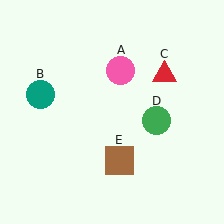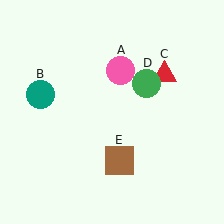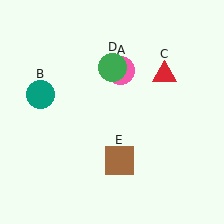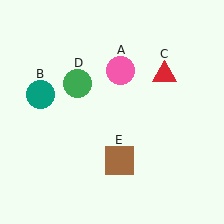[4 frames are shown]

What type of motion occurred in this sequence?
The green circle (object D) rotated counterclockwise around the center of the scene.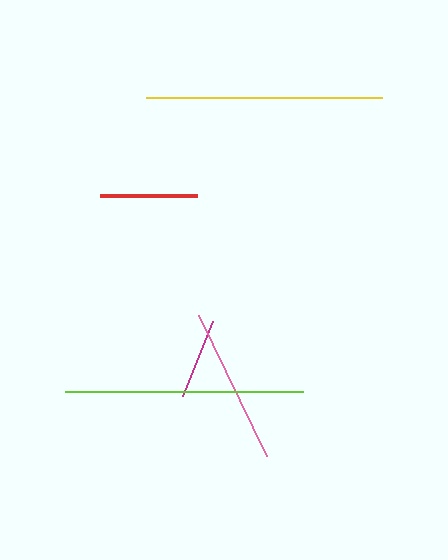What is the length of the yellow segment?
The yellow segment is approximately 236 pixels long.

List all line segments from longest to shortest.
From longest to shortest: lime, yellow, pink, red, magenta.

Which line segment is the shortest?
The magenta line is the shortest at approximately 80 pixels.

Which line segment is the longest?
The lime line is the longest at approximately 238 pixels.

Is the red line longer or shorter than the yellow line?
The yellow line is longer than the red line.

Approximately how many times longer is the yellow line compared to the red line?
The yellow line is approximately 2.4 times the length of the red line.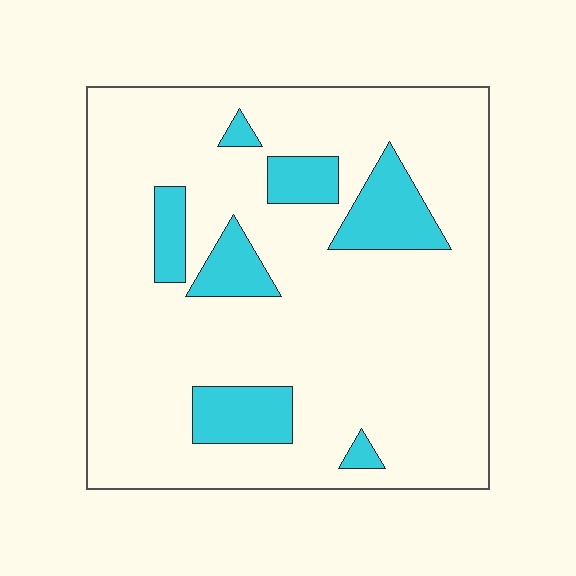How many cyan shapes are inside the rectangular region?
7.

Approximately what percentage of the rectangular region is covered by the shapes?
Approximately 15%.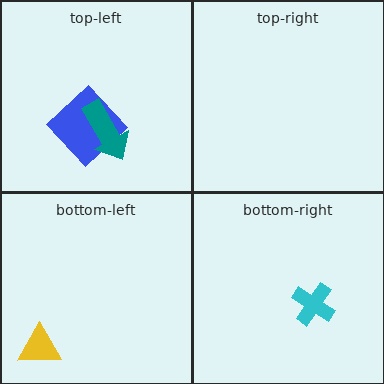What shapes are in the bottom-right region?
The cyan cross.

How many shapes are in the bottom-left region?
1.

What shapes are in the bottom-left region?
The yellow triangle.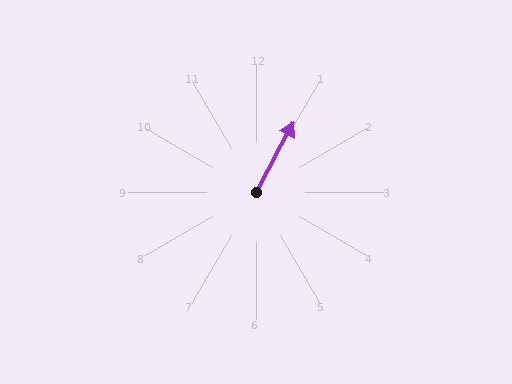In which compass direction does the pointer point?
Northeast.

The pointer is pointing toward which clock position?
Roughly 1 o'clock.